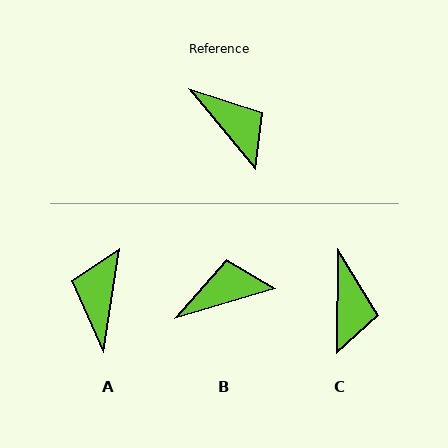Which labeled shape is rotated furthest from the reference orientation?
A, about 131 degrees away.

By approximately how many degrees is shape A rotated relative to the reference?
Approximately 131 degrees counter-clockwise.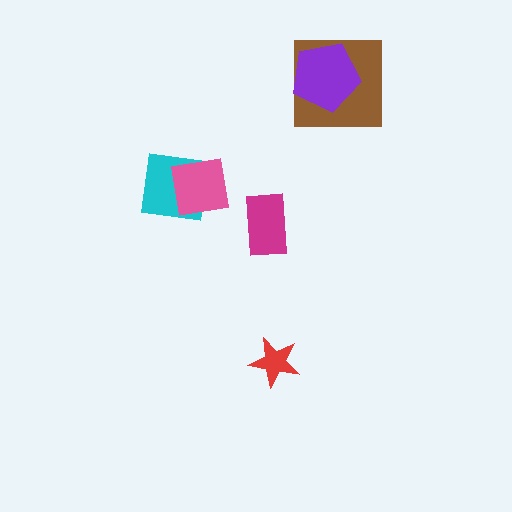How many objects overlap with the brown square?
1 object overlaps with the brown square.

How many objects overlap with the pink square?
1 object overlaps with the pink square.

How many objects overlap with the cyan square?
1 object overlaps with the cyan square.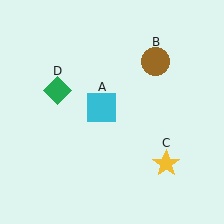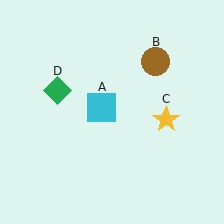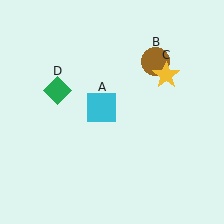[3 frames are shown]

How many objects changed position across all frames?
1 object changed position: yellow star (object C).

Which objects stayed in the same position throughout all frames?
Cyan square (object A) and brown circle (object B) and green diamond (object D) remained stationary.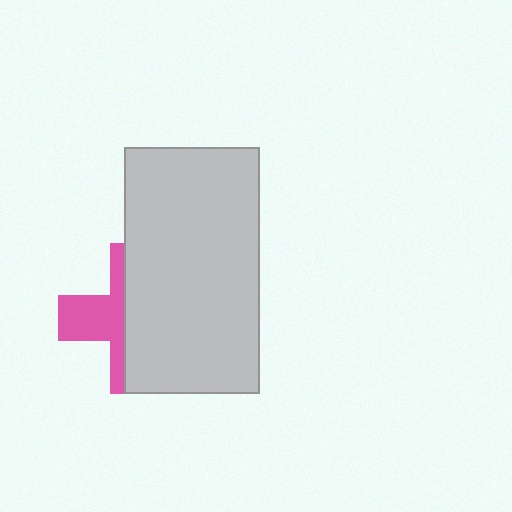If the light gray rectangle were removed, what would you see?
You would see the complete pink cross.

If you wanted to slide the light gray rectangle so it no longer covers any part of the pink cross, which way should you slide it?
Slide it right — that is the most direct way to separate the two shapes.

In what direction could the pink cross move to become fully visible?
The pink cross could move left. That would shift it out from behind the light gray rectangle entirely.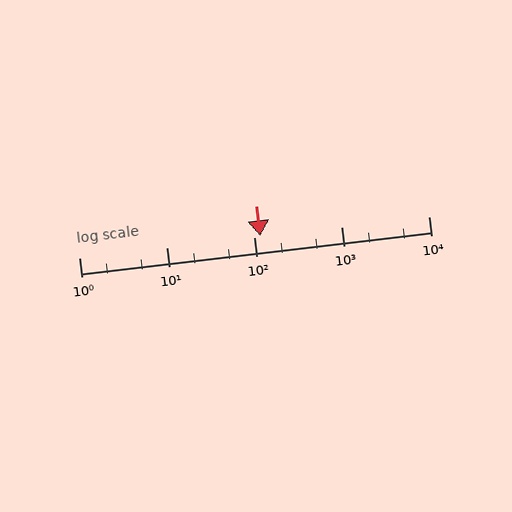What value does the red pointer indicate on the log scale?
The pointer indicates approximately 120.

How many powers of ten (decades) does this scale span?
The scale spans 4 decades, from 1 to 10000.